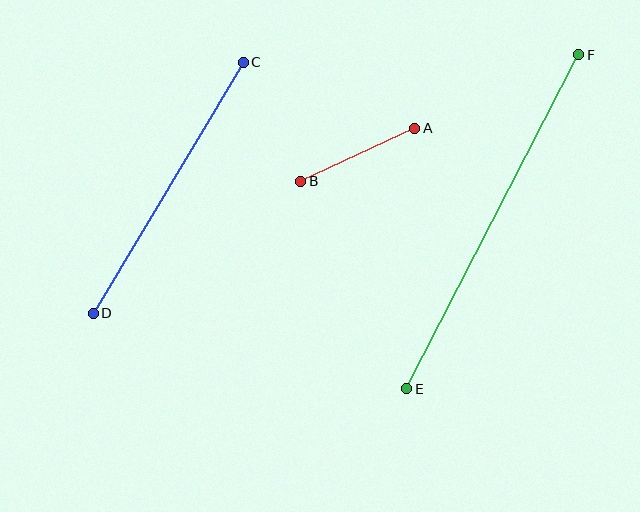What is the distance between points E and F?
The distance is approximately 376 pixels.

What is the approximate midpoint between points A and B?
The midpoint is at approximately (358, 155) pixels.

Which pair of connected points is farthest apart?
Points E and F are farthest apart.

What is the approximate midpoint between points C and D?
The midpoint is at approximately (168, 188) pixels.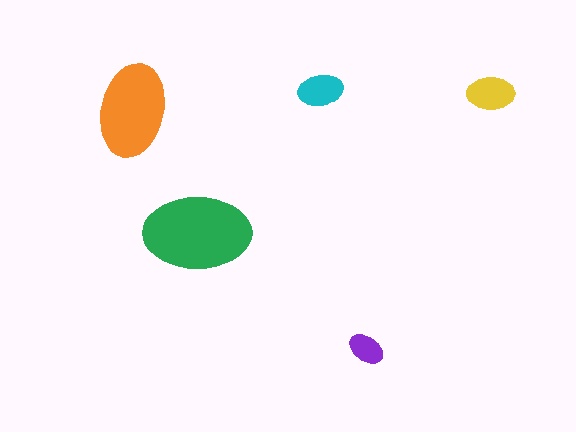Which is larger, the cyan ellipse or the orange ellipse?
The orange one.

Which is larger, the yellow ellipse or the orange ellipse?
The orange one.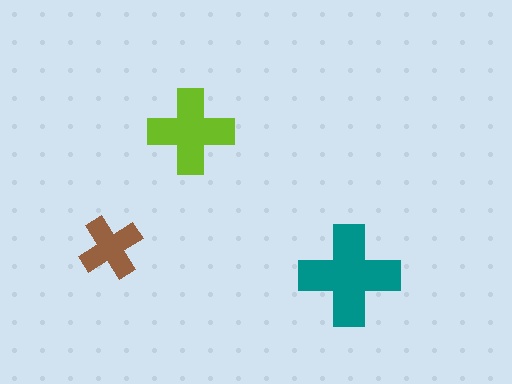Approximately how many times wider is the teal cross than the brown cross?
About 1.5 times wider.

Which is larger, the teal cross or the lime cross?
The teal one.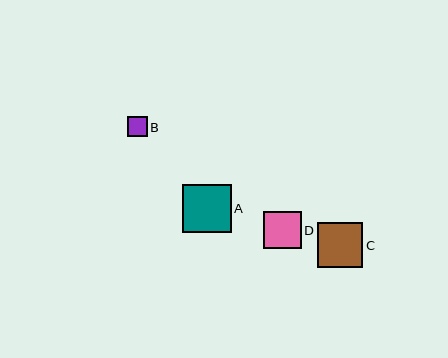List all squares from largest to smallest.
From largest to smallest: A, C, D, B.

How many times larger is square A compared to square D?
Square A is approximately 1.3 times the size of square D.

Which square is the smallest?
Square B is the smallest with a size of approximately 20 pixels.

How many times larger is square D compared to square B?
Square D is approximately 1.9 times the size of square B.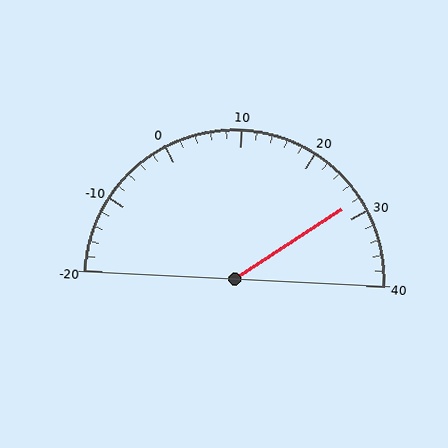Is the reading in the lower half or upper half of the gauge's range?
The reading is in the upper half of the range (-20 to 40).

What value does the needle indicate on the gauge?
The needle indicates approximately 28.